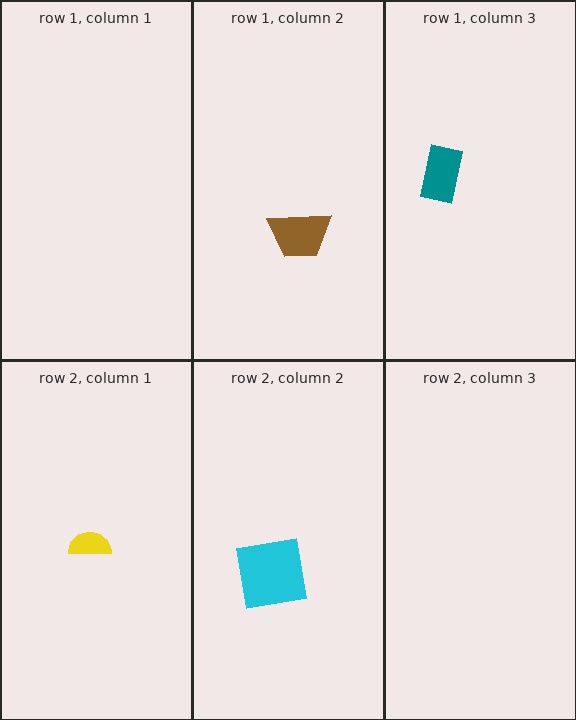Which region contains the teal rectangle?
The row 1, column 3 region.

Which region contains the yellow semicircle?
The row 2, column 1 region.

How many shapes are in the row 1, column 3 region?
1.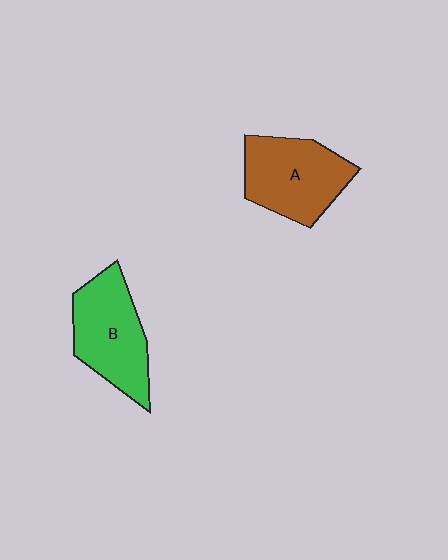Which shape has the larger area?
Shape B (green).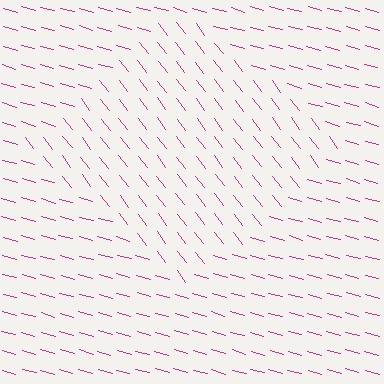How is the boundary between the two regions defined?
The boundary is defined purely by a change in line orientation (approximately 37 degrees difference). All lines are the same color and thickness.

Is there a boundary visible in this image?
Yes, there is a texture boundary formed by a change in line orientation.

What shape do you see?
I see a diamond.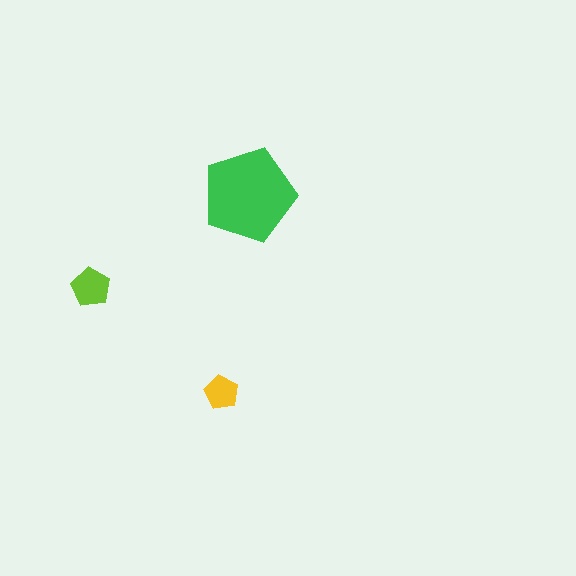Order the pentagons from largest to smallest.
the green one, the lime one, the yellow one.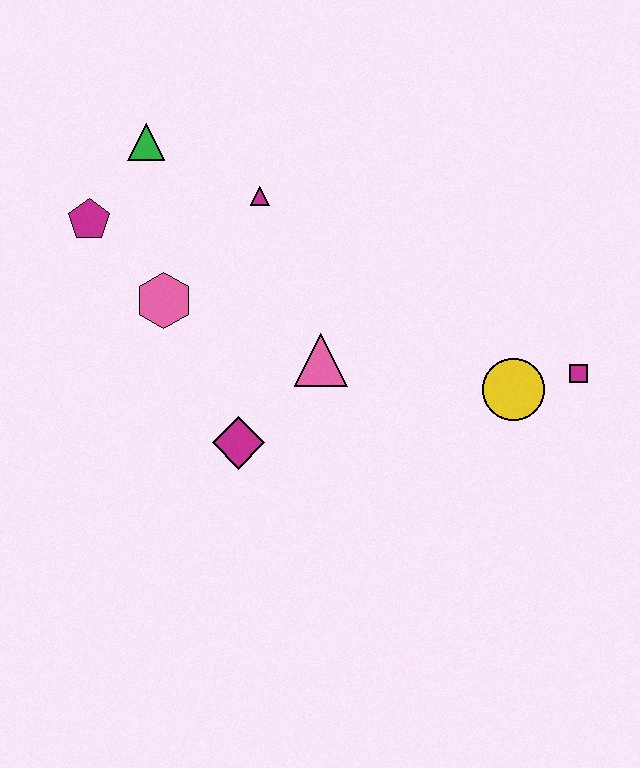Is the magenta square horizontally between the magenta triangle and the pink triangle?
No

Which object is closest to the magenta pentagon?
The green triangle is closest to the magenta pentagon.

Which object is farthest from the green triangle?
The magenta square is farthest from the green triangle.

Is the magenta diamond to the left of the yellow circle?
Yes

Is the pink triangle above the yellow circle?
Yes